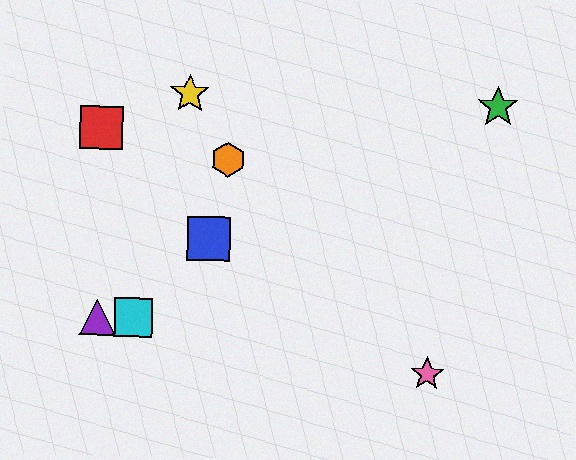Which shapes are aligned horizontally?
The purple triangle, the cyan square are aligned horizontally.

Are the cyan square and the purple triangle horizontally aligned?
Yes, both are at y≈318.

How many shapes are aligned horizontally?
2 shapes (the purple triangle, the cyan square) are aligned horizontally.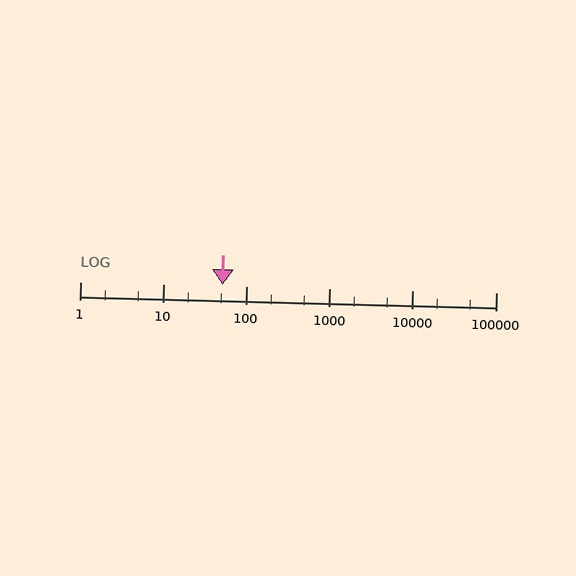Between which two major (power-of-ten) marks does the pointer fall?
The pointer is between 10 and 100.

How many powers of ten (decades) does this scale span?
The scale spans 5 decades, from 1 to 100000.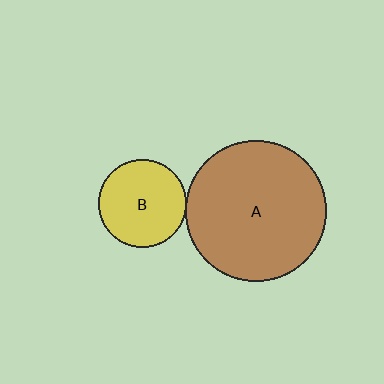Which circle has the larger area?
Circle A (brown).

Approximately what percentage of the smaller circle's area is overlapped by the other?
Approximately 5%.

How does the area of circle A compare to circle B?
Approximately 2.6 times.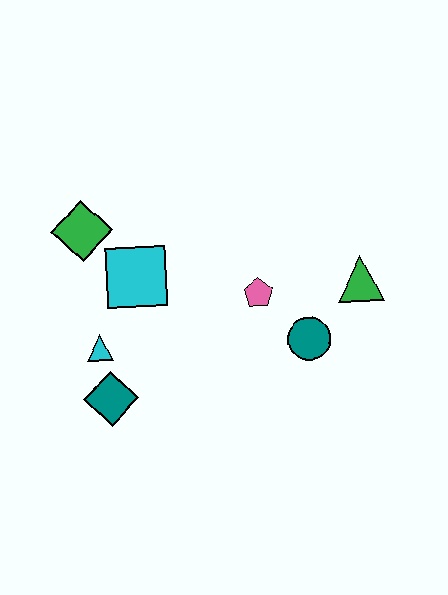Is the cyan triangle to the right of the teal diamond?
No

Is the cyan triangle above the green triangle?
No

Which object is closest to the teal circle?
The pink pentagon is closest to the teal circle.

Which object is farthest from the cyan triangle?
The green triangle is farthest from the cyan triangle.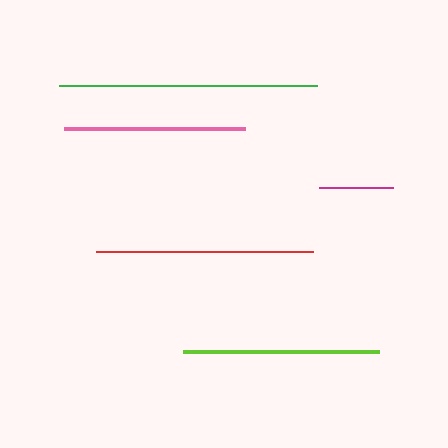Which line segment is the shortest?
The magenta line is the shortest at approximately 74 pixels.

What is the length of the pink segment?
The pink segment is approximately 181 pixels long.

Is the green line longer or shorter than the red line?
The green line is longer than the red line.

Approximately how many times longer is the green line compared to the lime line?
The green line is approximately 1.3 times the length of the lime line.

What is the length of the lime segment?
The lime segment is approximately 196 pixels long.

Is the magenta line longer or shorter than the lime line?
The lime line is longer than the magenta line.